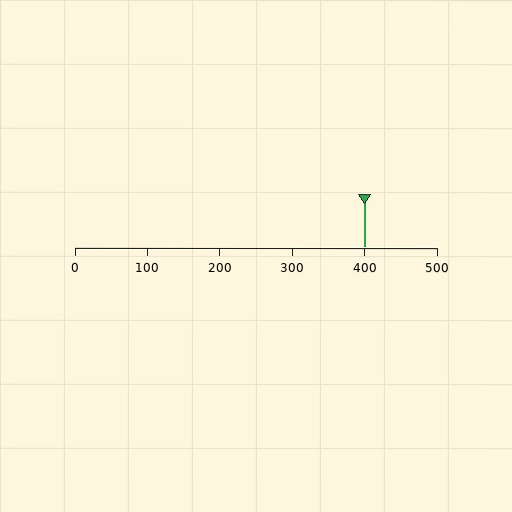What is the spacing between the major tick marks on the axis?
The major ticks are spaced 100 apart.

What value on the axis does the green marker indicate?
The marker indicates approximately 400.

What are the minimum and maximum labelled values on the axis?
The axis runs from 0 to 500.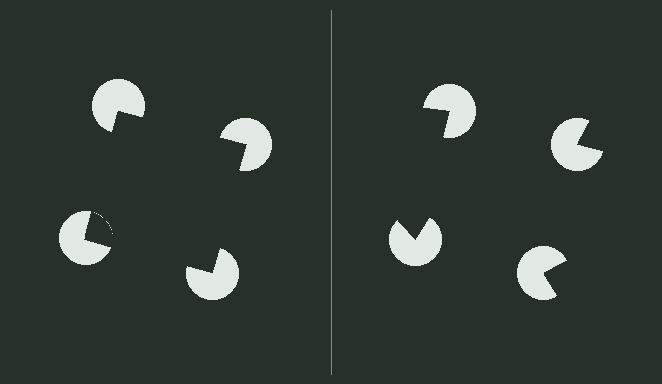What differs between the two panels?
The pac-man discs are positioned identically on both sides; only the wedge orientations differ. On the left they align to a square; on the right they are misaligned.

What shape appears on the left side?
An illusory square.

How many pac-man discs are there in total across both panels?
8 — 4 on each side.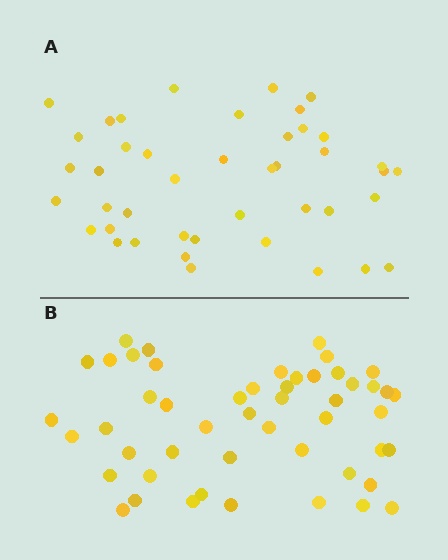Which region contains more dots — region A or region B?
Region B (the bottom region) has more dots.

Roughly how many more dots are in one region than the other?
Region B has roughly 8 or so more dots than region A.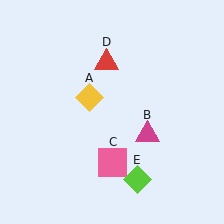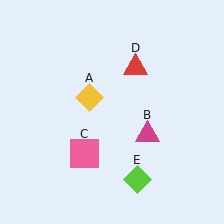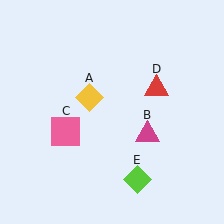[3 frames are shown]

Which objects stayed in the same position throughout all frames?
Yellow diamond (object A) and magenta triangle (object B) and lime diamond (object E) remained stationary.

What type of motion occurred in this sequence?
The pink square (object C), red triangle (object D) rotated clockwise around the center of the scene.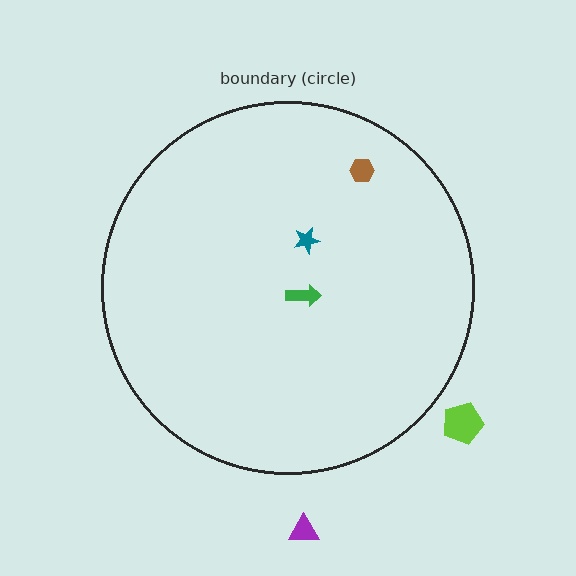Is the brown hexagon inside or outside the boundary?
Inside.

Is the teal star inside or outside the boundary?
Inside.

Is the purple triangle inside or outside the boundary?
Outside.